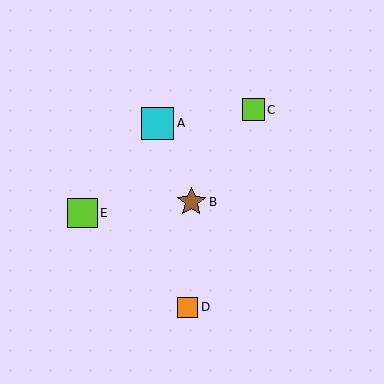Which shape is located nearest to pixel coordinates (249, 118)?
The lime square (labeled C) at (253, 110) is nearest to that location.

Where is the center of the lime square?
The center of the lime square is at (82, 213).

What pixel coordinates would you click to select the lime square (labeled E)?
Click at (82, 213) to select the lime square E.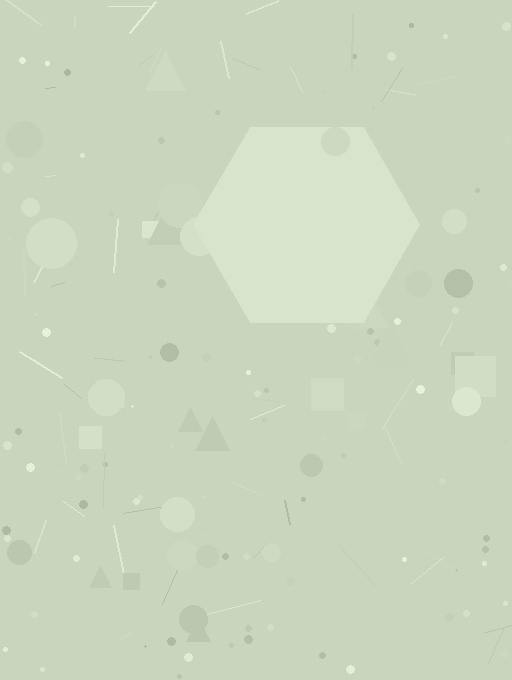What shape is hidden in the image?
A hexagon is hidden in the image.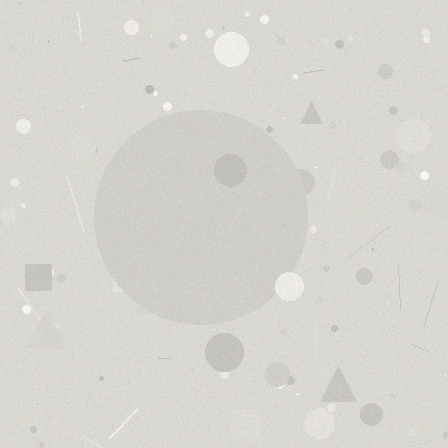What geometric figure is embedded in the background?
A circle is embedded in the background.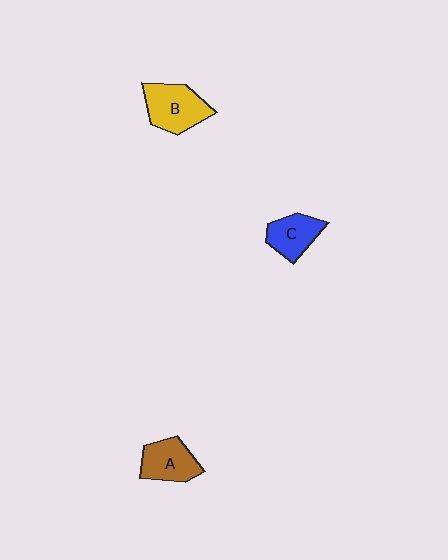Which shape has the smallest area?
Shape C (blue).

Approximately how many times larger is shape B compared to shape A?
Approximately 1.2 times.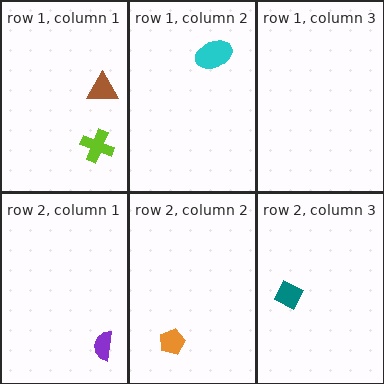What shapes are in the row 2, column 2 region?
The orange pentagon.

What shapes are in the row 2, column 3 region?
The teal diamond.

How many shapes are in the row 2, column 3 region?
1.